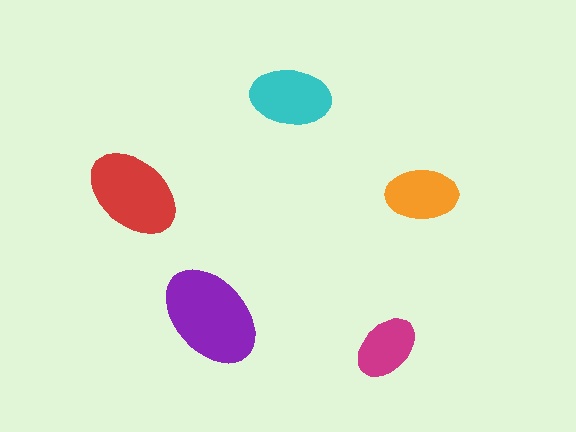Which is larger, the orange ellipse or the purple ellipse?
The purple one.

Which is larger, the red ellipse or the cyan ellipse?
The red one.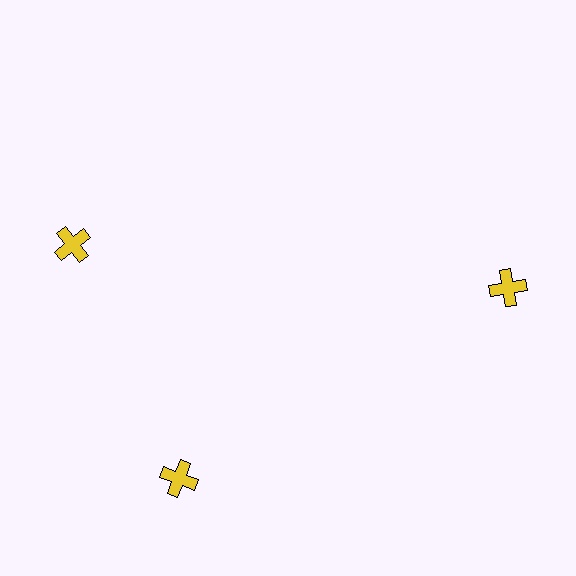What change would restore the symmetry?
The symmetry would be restored by rotating it back into even spacing with its neighbors so that all 3 crosses sit at equal angles and equal distance from the center.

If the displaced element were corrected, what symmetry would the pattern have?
It would have 3-fold rotational symmetry — the pattern would map onto itself every 120 degrees.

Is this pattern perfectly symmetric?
No. The 3 yellow crosses are arranged in a ring, but one element near the 11 o'clock position is rotated out of alignment along the ring, breaking the 3-fold rotational symmetry.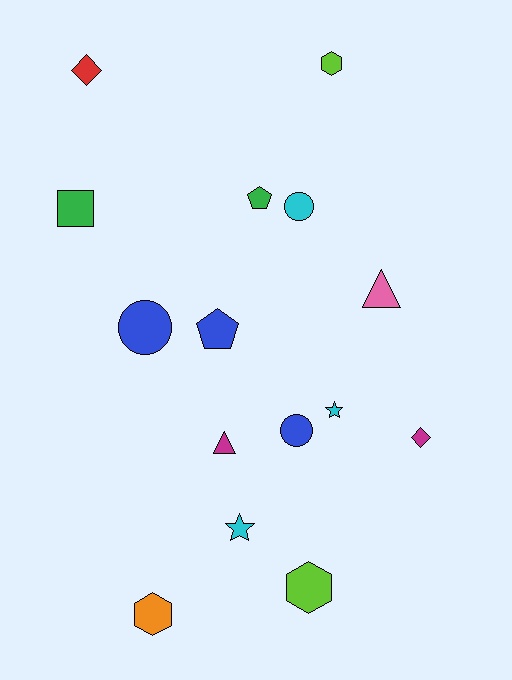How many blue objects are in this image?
There are 3 blue objects.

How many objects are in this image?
There are 15 objects.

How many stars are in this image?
There are 2 stars.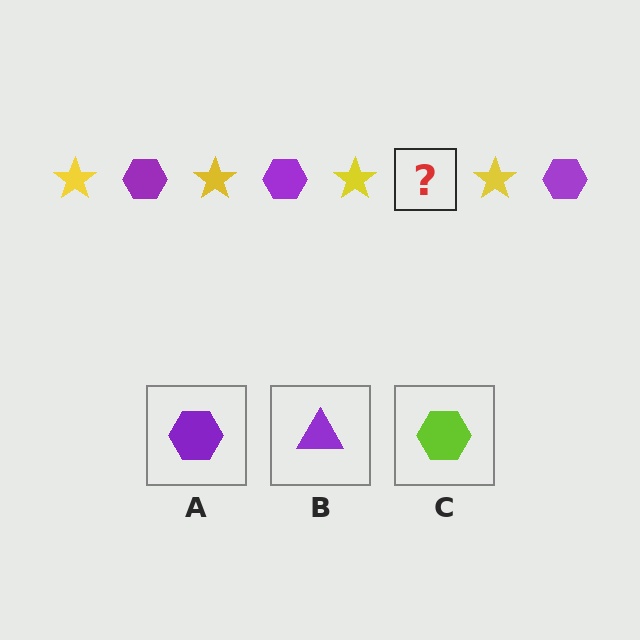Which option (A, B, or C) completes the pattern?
A.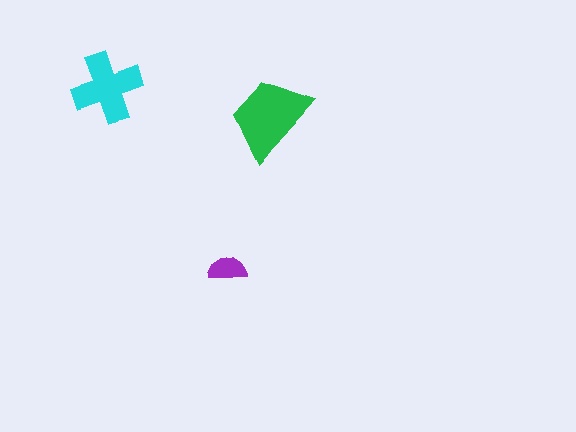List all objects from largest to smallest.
The green trapezoid, the cyan cross, the purple semicircle.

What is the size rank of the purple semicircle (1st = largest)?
3rd.